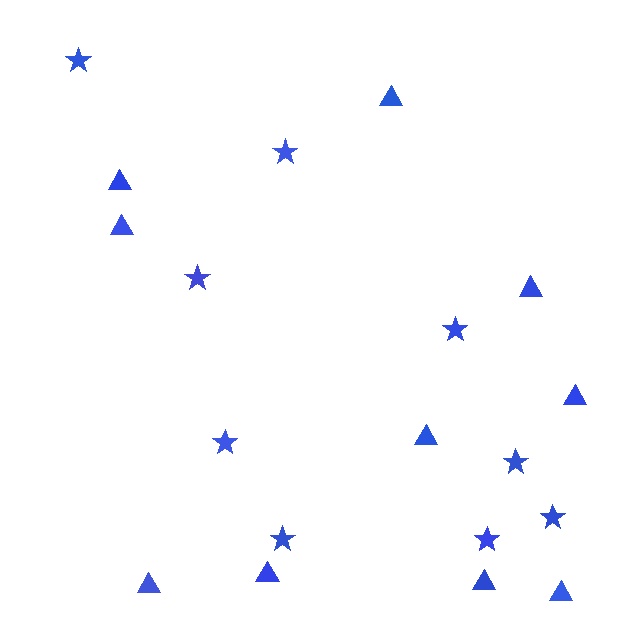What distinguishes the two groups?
There are 2 groups: one group of triangles (10) and one group of stars (9).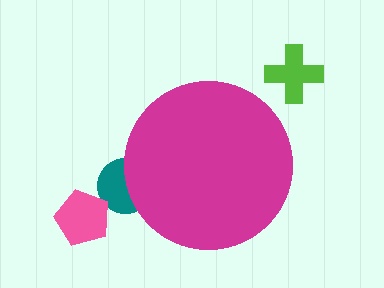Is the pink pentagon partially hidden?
No, the pink pentagon is fully visible.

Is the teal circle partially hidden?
Yes, the teal circle is partially hidden behind the magenta circle.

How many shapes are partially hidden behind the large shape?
1 shape is partially hidden.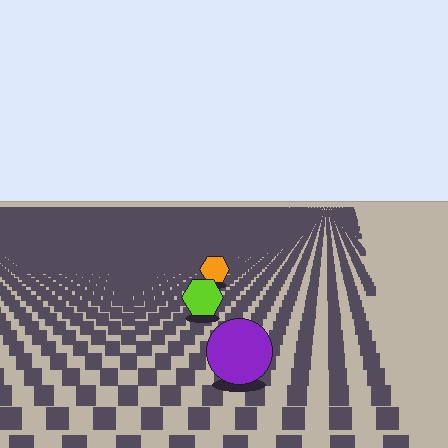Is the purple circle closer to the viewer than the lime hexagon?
Yes. The purple circle is closer — you can tell from the texture gradient: the ground texture is coarser near it.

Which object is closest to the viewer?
The purple circle is closest. The texture marks near it are larger and more spread out.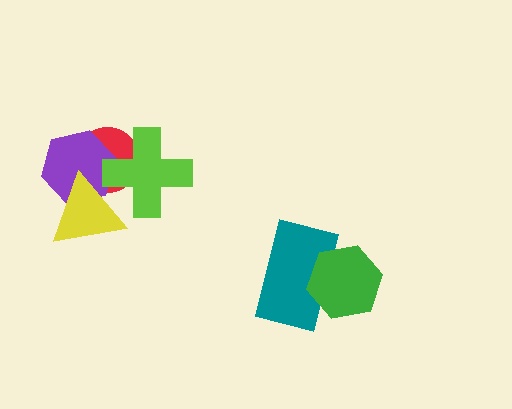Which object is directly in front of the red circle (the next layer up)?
The purple hexagon is directly in front of the red circle.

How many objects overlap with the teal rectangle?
1 object overlaps with the teal rectangle.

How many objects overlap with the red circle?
3 objects overlap with the red circle.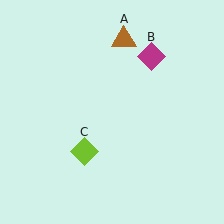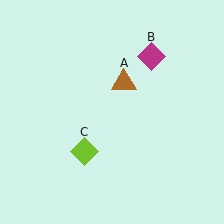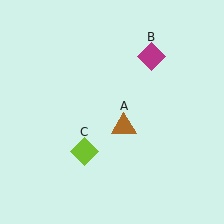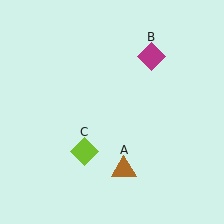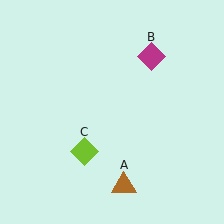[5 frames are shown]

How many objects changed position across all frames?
1 object changed position: brown triangle (object A).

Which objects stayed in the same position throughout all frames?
Magenta diamond (object B) and lime diamond (object C) remained stationary.